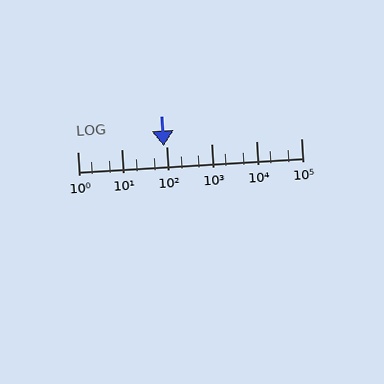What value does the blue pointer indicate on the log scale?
The pointer indicates approximately 84.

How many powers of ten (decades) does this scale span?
The scale spans 5 decades, from 1 to 100000.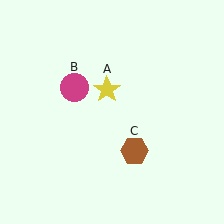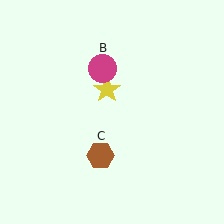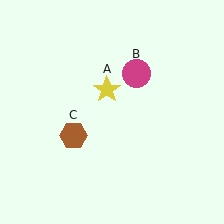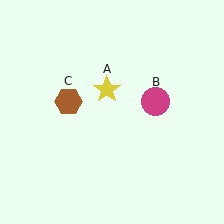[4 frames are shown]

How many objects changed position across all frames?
2 objects changed position: magenta circle (object B), brown hexagon (object C).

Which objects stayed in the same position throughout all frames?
Yellow star (object A) remained stationary.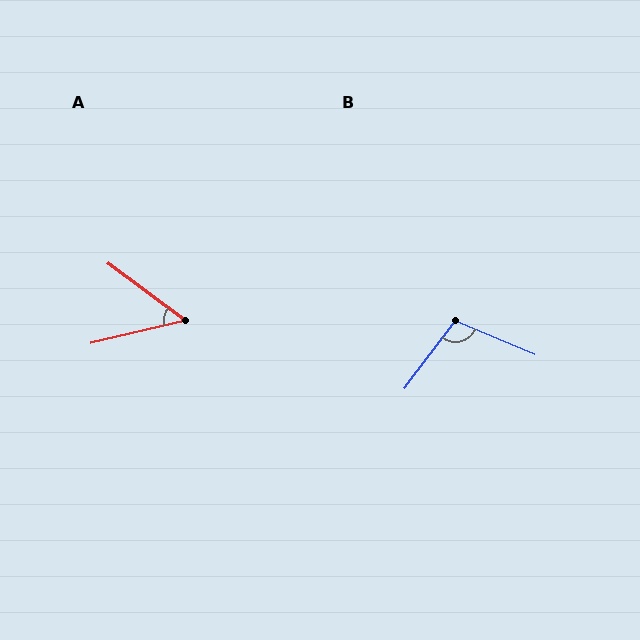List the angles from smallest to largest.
A (50°), B (104°).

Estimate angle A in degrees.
Approximately 50 degrees.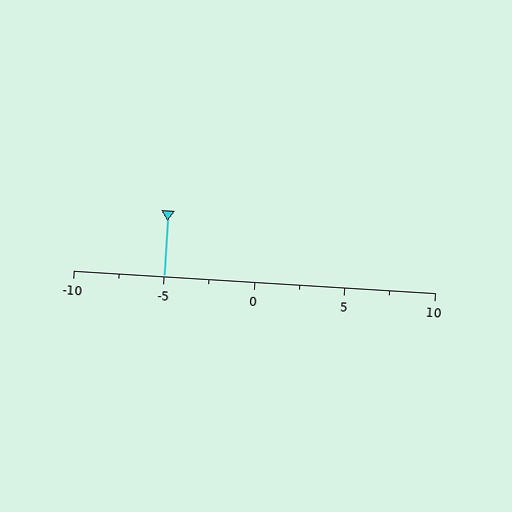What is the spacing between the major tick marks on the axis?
The major ticks are spaced 5 apart.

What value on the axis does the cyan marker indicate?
The marker indicates approximately -5.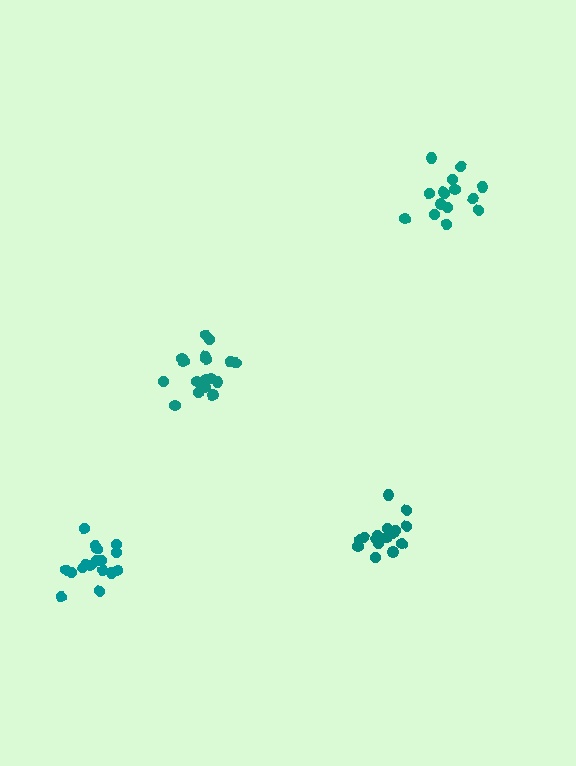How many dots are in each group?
Group 1: 18 dots, Group 2: 15 dots, Group 3: 18 dots, Group 4: 17 dots (68 total).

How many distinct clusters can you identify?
There are 4 distinct clusters.